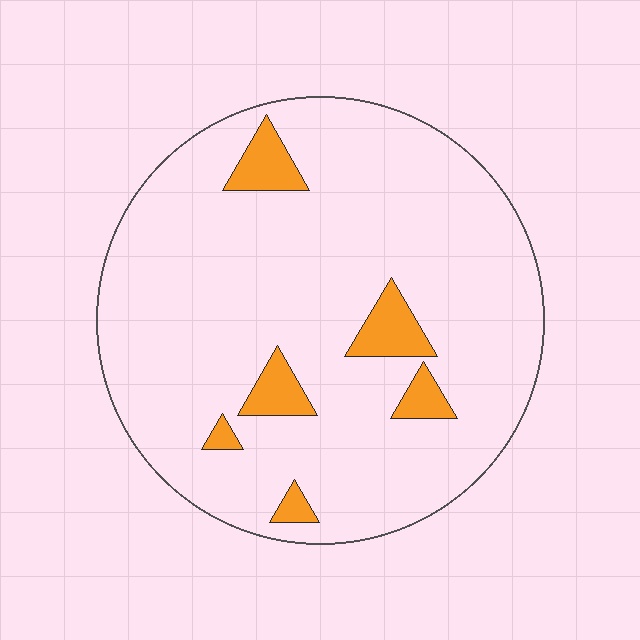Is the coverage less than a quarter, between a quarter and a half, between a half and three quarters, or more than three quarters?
Less than a quarter.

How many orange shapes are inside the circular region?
6.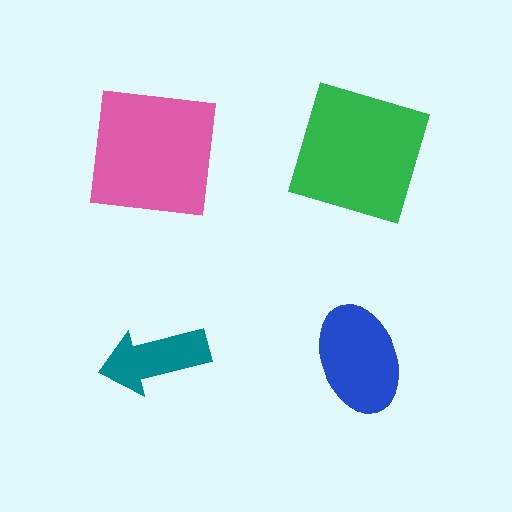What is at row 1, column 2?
A green square.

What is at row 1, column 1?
A pink square.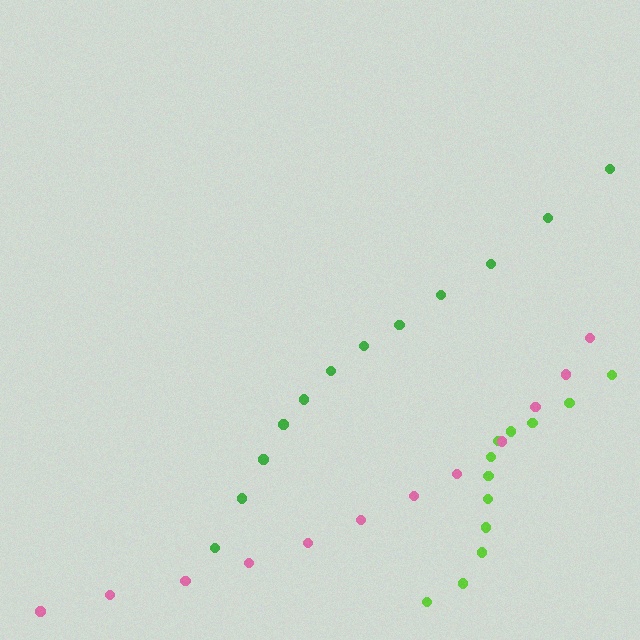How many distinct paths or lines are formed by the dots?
There are 3 distinct paths.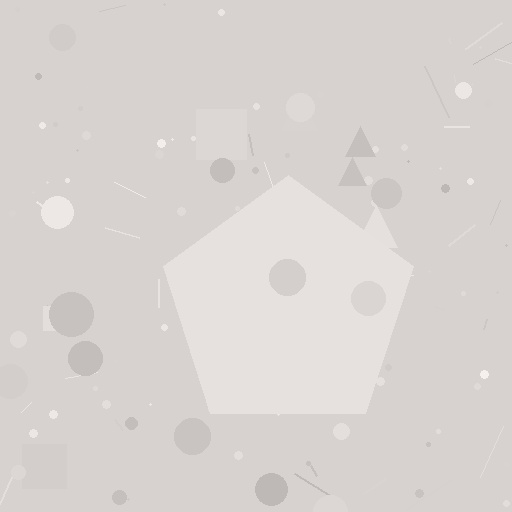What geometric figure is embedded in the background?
A pentagon is embedded in the background.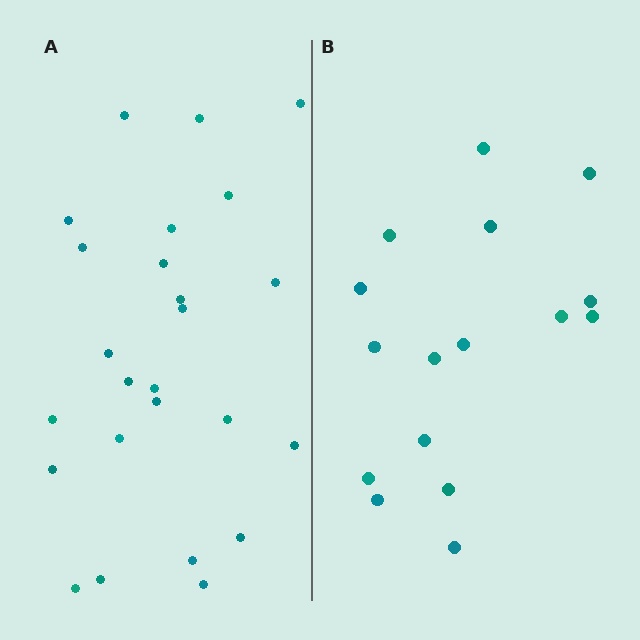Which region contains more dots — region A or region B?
Region A (the left region) has more dots.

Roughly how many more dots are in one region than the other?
Region A has roughly 8 or so more dots than region B.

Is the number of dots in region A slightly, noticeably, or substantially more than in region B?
Region A has substantially more. The ratio is roughly 1.6 to 1.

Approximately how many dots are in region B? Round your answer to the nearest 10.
About 20 dots. (The exact count is 16, which rounds to 20.)